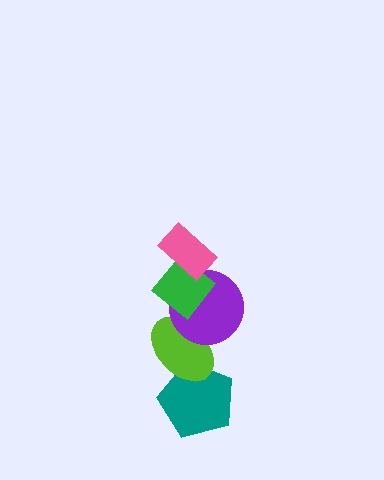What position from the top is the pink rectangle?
The pink rectangle is 1st from the top.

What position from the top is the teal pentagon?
The teal pentagon is 5th from the top.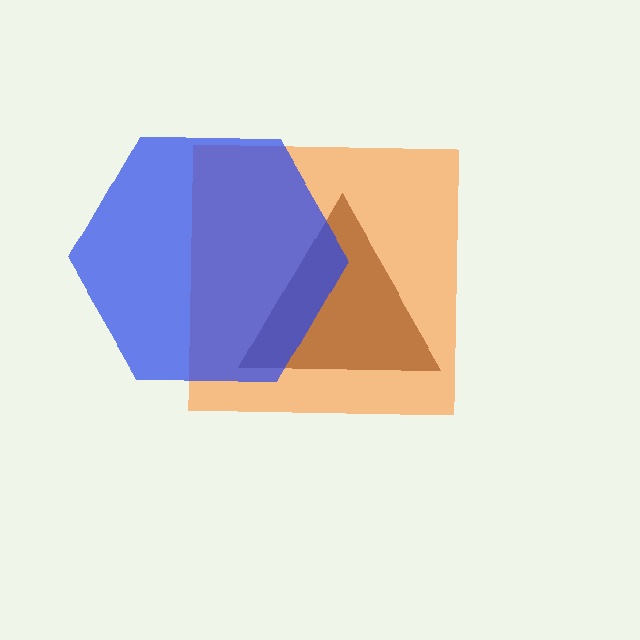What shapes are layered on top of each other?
The layered shapes are: an orange square, a brown triangle, a blue hexagon.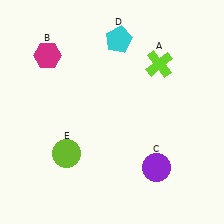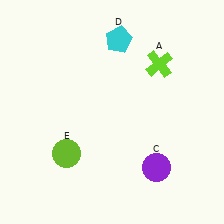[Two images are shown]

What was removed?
The magenta hexagon (B) was removed in Image 2.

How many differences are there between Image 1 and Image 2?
There is 1 difference between the two images.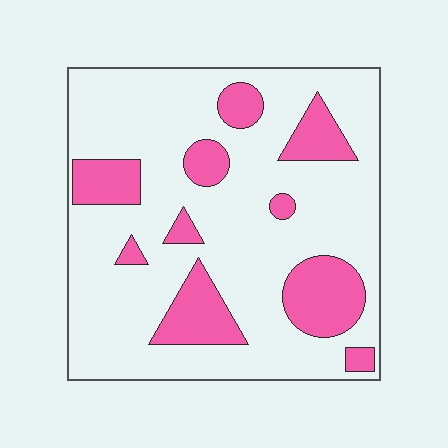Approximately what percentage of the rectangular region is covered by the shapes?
Approximately 25%.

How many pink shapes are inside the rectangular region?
10.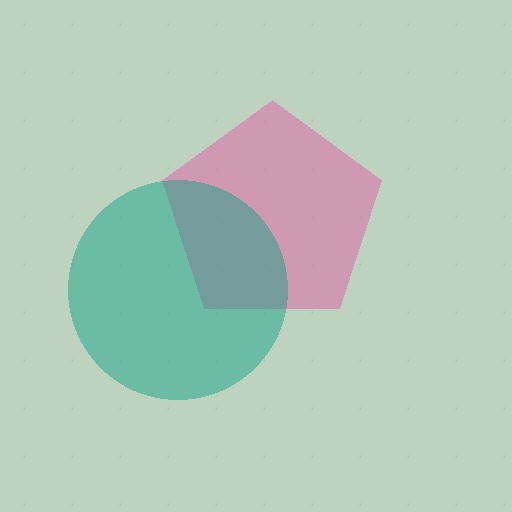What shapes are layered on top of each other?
The layered shapes are: a pink pentagon, a teal circle.